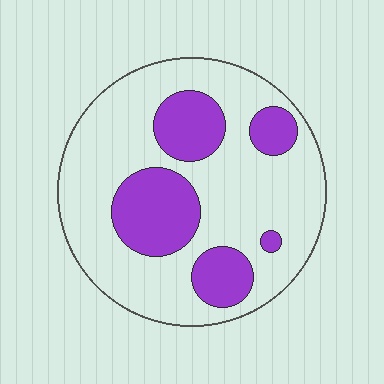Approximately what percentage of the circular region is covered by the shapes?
Approximately 30%.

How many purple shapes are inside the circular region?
5.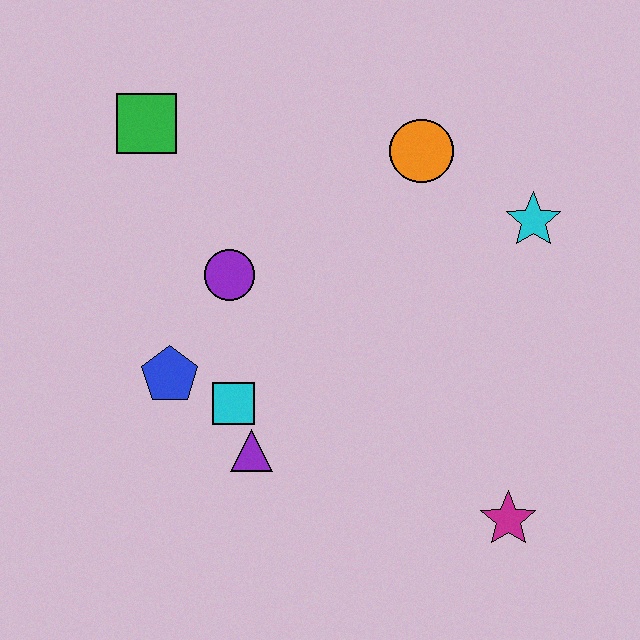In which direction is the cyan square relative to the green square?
The cyan square is below the green square.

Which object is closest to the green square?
The purple circle is closest to the green square.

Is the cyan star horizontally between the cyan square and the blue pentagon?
No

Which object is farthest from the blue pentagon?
The cyan star is farthest from the blue pentagon.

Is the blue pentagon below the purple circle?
Yes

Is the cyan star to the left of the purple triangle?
No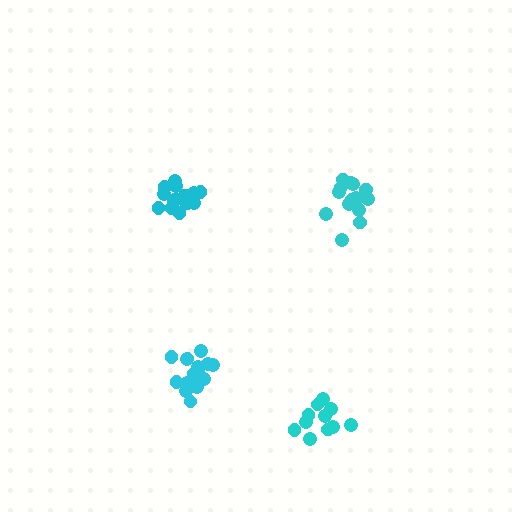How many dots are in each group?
Group 1: 16 dots, Group 2: 16 dots, Group 3: 16 dots, Group 4: 11 dots (59 total).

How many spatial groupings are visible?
There are 4 spatial groupings.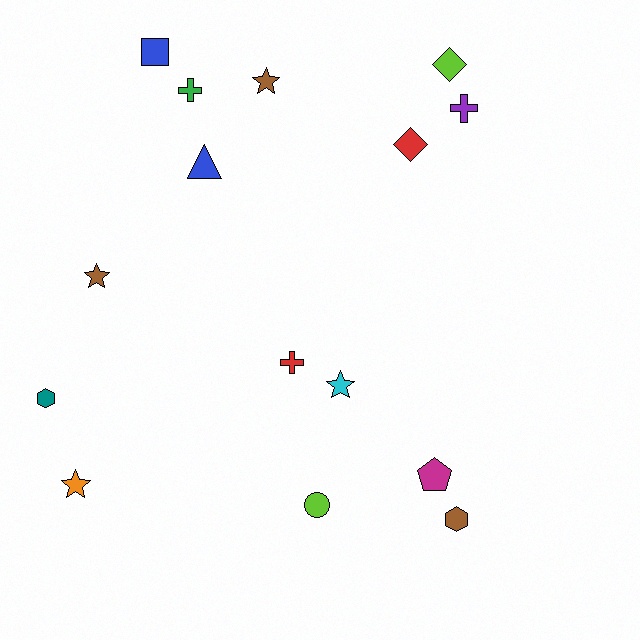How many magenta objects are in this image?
There is 1 magenta object.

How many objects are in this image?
There are 15 objects.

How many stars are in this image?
There are 4 stars.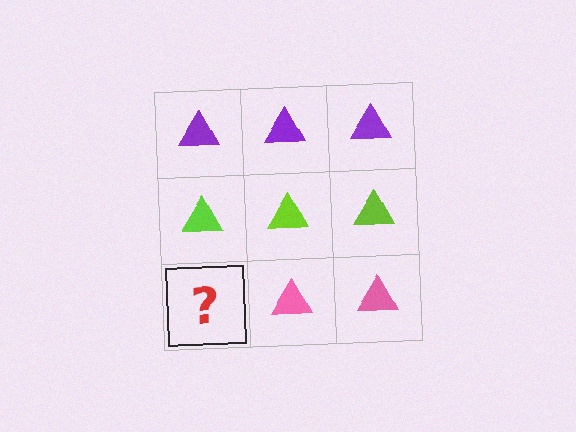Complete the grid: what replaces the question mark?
The question mark should be replaced with a pink triangle.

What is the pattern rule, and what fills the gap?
The rule is that each row has a consistent color. The gap should be filled with a pink triangle.